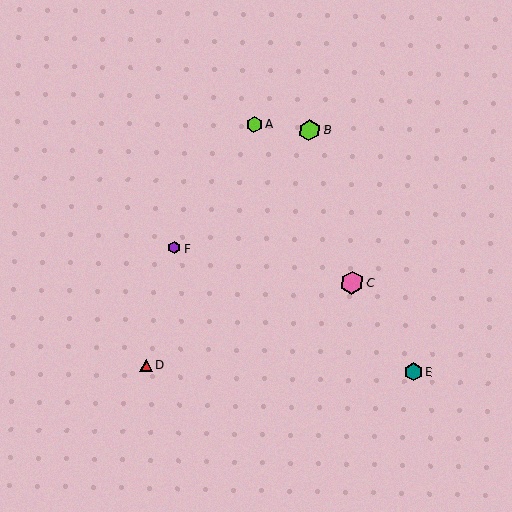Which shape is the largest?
The pink hexagon (labeled C) is the largest.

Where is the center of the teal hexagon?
The center of the teal hexagon is at (413, 372).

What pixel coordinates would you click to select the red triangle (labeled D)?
Click at (146, 365) to select the red triangle D.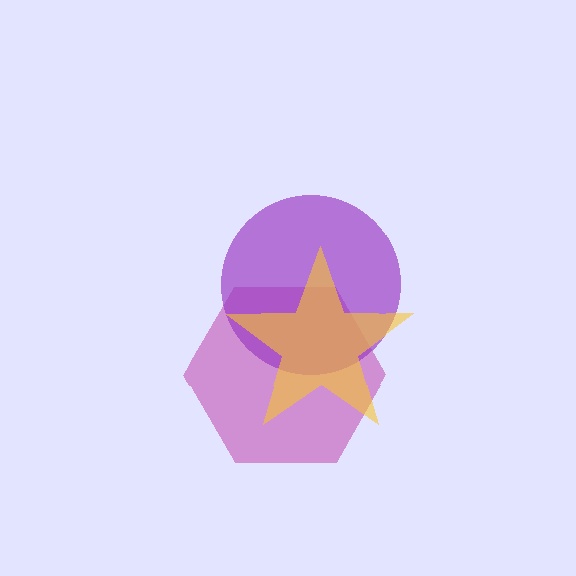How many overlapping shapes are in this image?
There are 3 overlapping shapes in the image.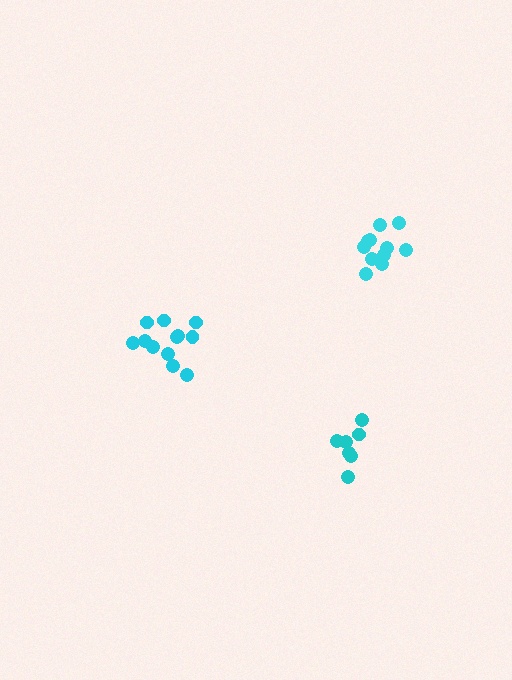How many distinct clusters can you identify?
There are 3 distinct clusters.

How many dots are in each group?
Group 1: 12 dots, Group 2: 7 dots, Group 3: 11 dots (30 total).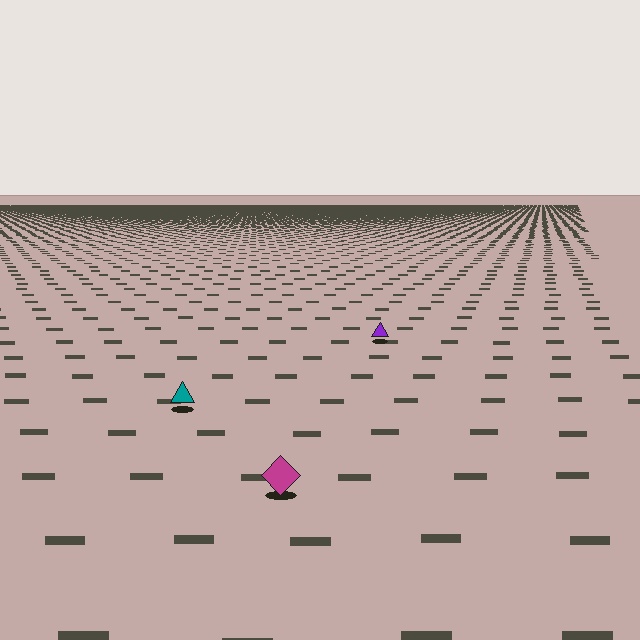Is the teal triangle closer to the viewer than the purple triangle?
Yes. The teal triangle is closer — you can tell from the texture gradient: the ground texture is coarser near it.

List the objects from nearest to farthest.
From nearest to farthest: the magenta diamond, the teal triangle, the purple triangle.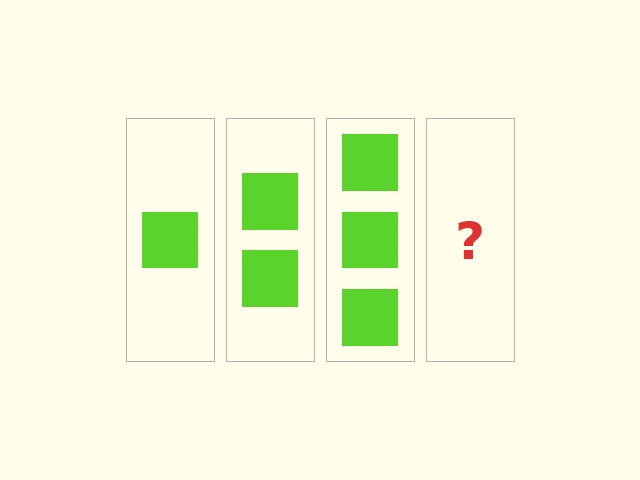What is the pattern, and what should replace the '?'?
The pattern is that each step adds one more square. The '?' should be 4 squares.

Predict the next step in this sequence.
The next step is 4 squares.